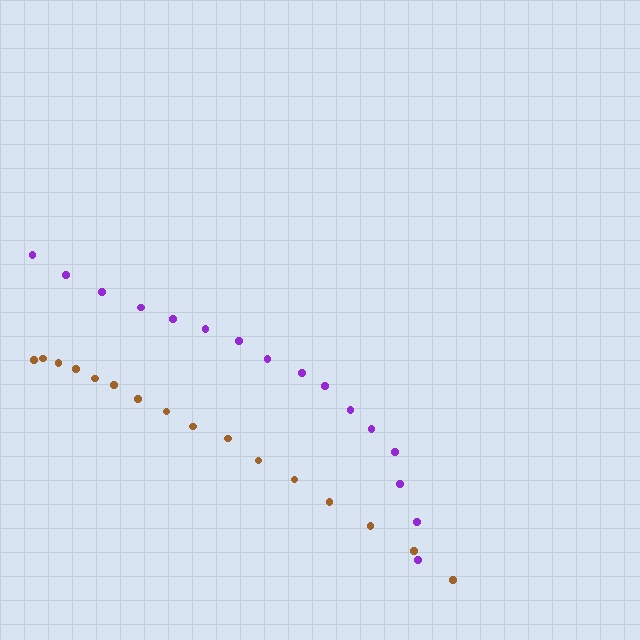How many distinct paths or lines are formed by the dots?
There are 2 distinct paths.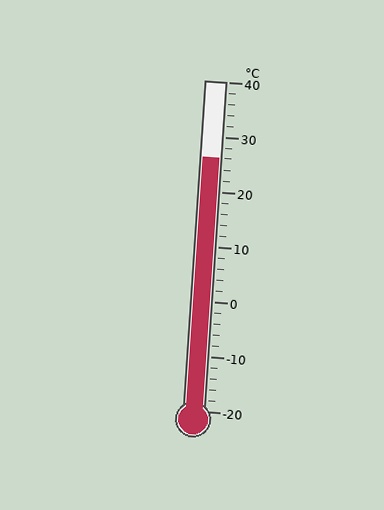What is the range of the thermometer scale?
The thermometer scale ranges from -20°C to 40°C.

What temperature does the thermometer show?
The thermometer shows approximately 26°C.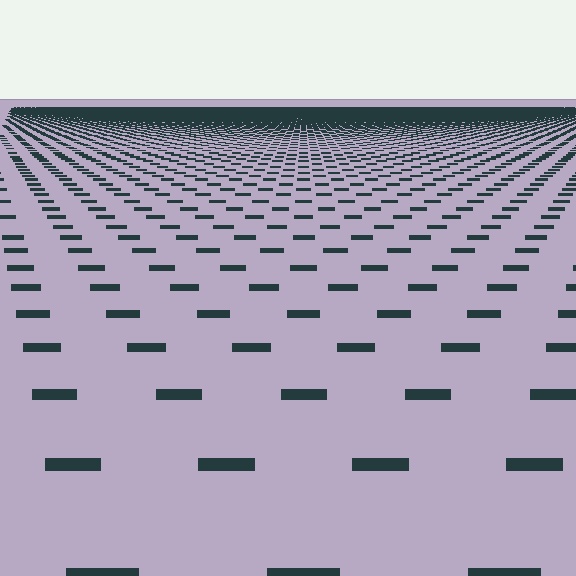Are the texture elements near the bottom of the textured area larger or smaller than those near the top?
Larger. Near the bottom, elements are closer to the viewer and appear at a bigger on-screen size.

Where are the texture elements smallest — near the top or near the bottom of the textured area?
Near the top.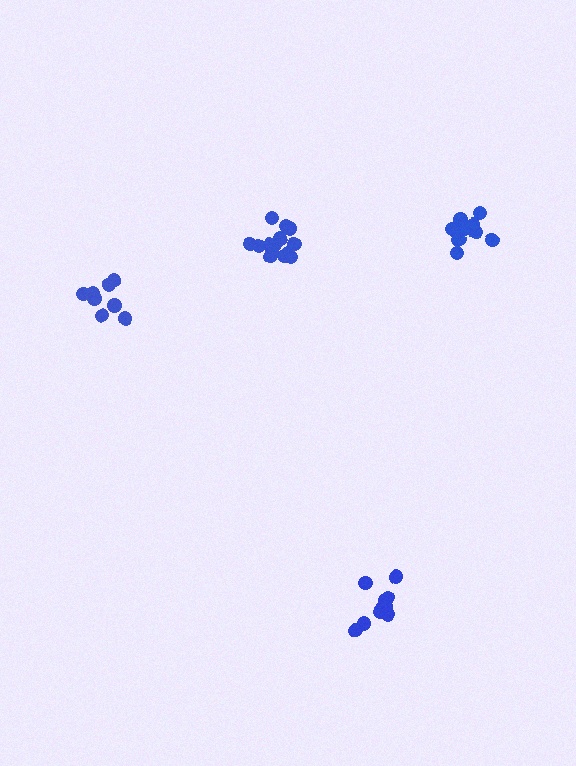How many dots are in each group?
Group 1: 8 dots, Group 2: 10 dots, Group 3: 14 dots, Group 4: 10 dots (42 total).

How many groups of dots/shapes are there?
There are 4 groups.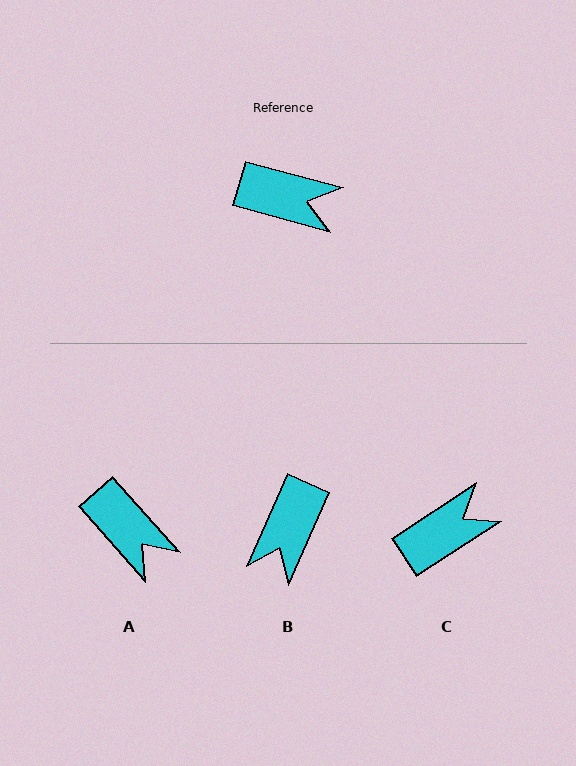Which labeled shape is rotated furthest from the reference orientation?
B, about 99 degrees away.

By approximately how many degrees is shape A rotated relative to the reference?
Approximately 33 degrees clockwise.